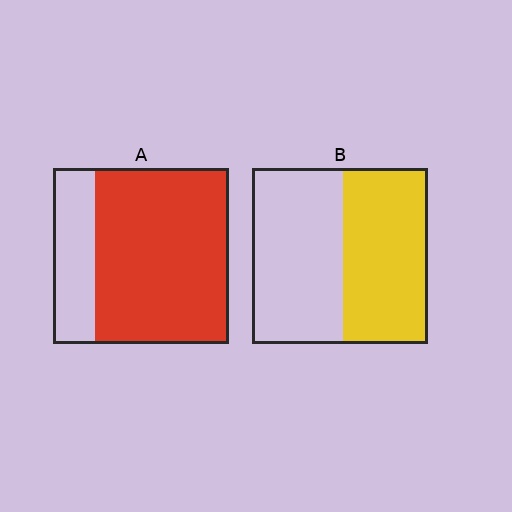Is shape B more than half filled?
Roughly half.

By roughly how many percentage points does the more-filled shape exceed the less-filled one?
By roughly 30 percentage points (A over B).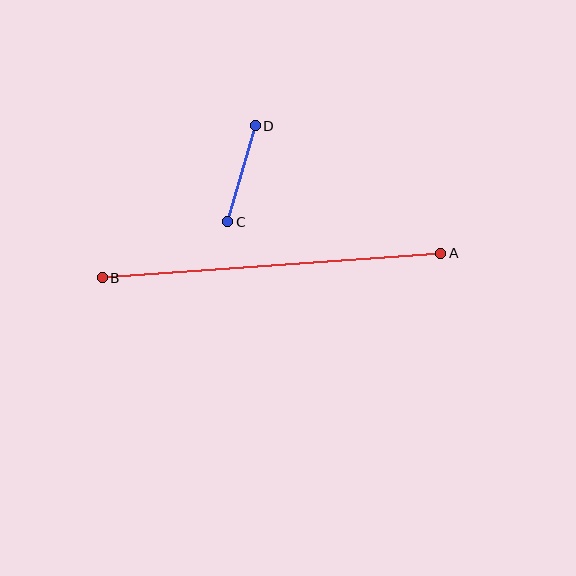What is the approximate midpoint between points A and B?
The midpoint is at approximately (271, 266) pixels.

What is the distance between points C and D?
The distance is approximately 100 pixels.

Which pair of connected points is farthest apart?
Points A and B are farthest apart.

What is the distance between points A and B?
The distance is approximately 339 pixels.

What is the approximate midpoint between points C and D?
The midpoint is at approximately (242, 174) pixels.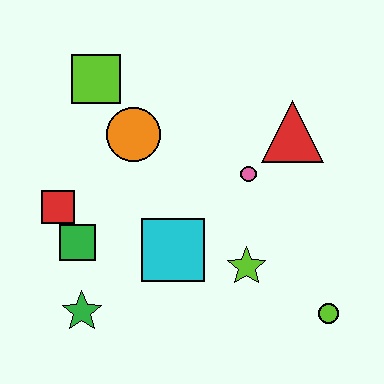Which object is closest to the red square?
The green square is closest to the red square.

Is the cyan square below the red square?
Yes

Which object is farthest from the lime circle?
The lime square is farthest from the lime circle.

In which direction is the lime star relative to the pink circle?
The lime star is below the pink circle.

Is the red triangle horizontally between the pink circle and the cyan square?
No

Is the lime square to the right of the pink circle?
No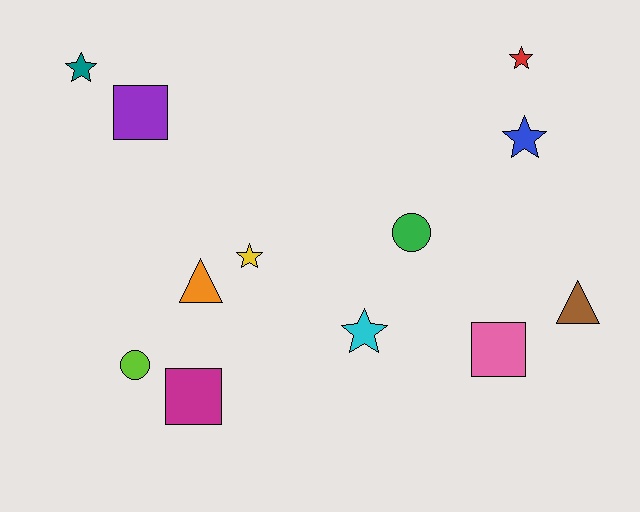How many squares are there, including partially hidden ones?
There are 3 squares.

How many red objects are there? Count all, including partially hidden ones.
There is 1 red object.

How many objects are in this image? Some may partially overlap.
There are 12 objects.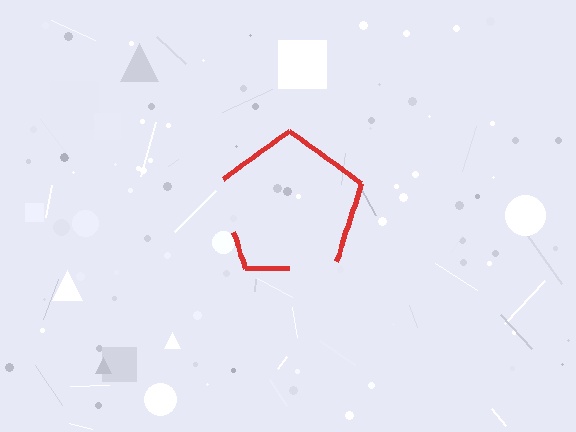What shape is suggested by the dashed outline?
The dashed outline suggests a pentagon.